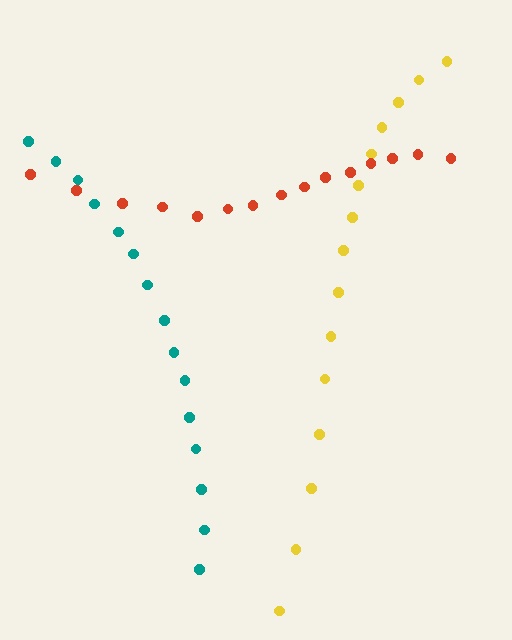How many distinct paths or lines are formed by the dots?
There are 3 distinct paths.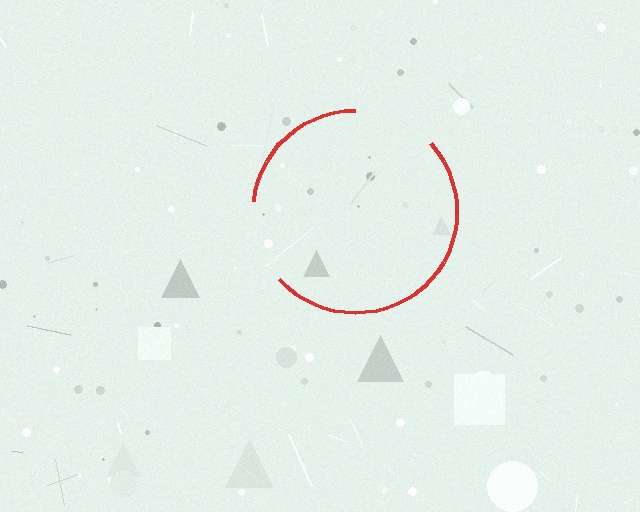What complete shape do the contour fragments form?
The contour fragments form a circle.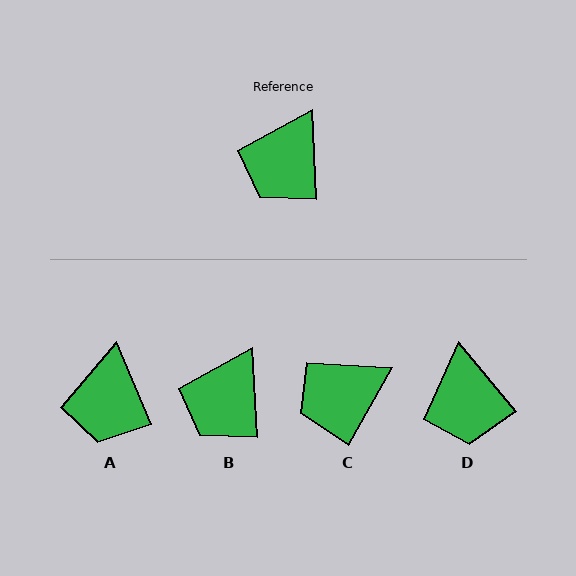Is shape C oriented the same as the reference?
No, it is off by about 32 degrees.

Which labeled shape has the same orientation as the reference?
B.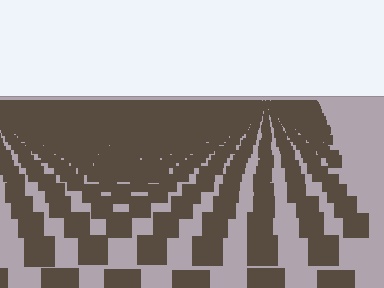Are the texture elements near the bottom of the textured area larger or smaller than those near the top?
Larger. Near the bottom, elements are closer to the viewer and appear at a bigger on-screen size.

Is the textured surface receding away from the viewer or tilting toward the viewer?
The surface is receding away from the viewer. Texture elements get smaller and denser toward the top.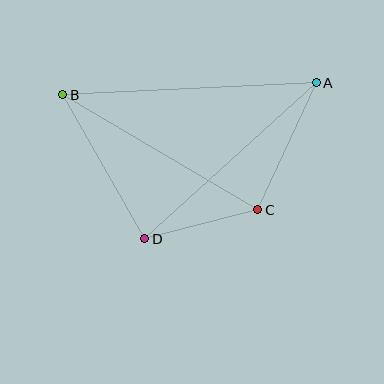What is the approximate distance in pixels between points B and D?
The distance between B and D is approximately 166 pixels.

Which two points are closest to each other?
Points C and D are closest to each other.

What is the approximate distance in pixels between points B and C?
The distance between B and C is approximately 226 pixels.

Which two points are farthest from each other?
Points A and B are farthest from each other.